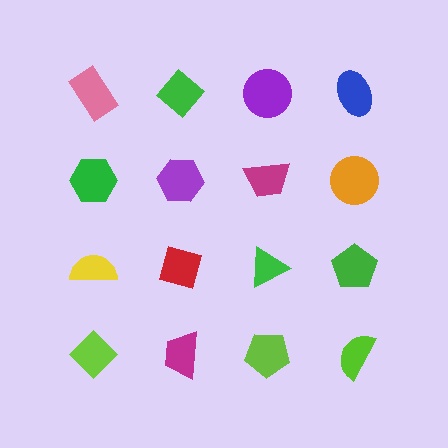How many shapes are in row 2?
4 shapes.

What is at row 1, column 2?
A green diamond.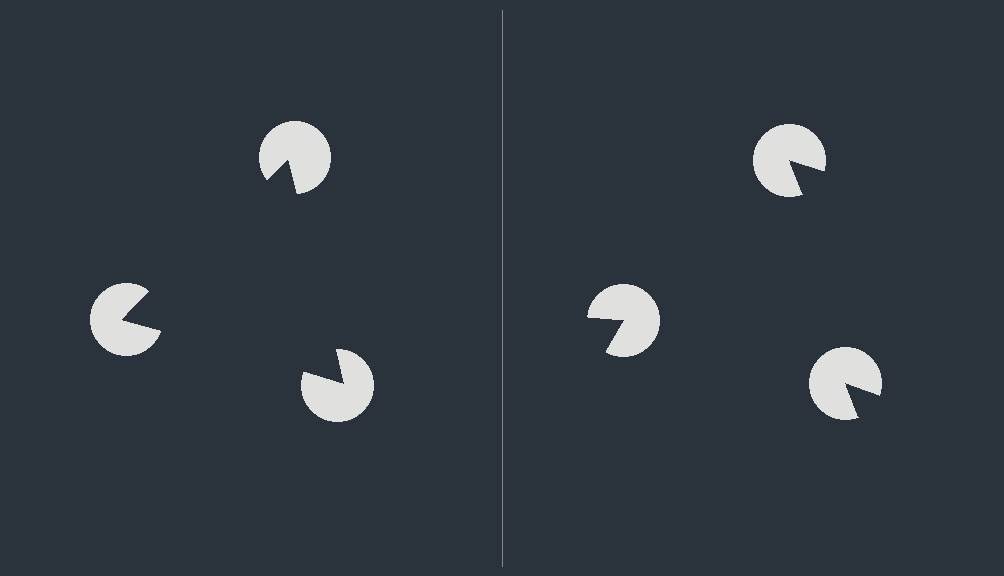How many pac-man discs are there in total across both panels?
6 — 3 on each side.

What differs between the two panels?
The pac-man discs are positioned identically on both sides; only the wedge orientations differ. On the left they align to a triangle; on the right they are misaligned.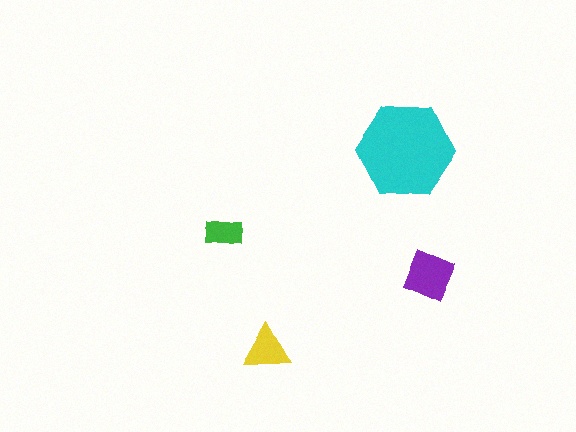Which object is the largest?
The cyan hexagon.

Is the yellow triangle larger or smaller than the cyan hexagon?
Smaller.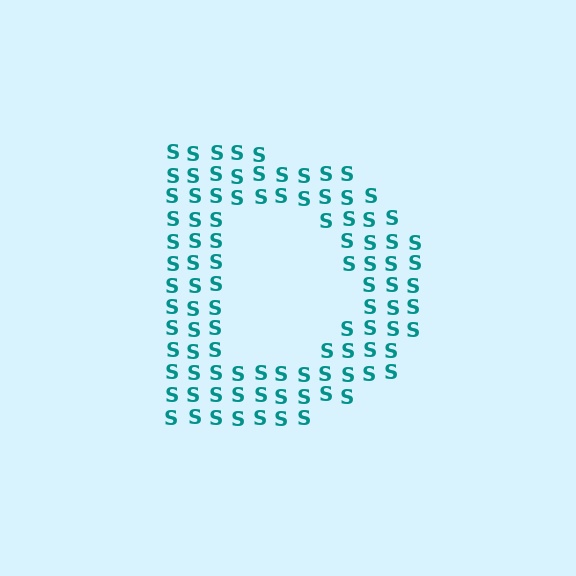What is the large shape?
The large shape is the letter D.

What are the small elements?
The small elements are letter S's.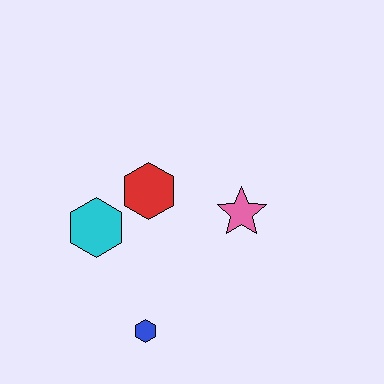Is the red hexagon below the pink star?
No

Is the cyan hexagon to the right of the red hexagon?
No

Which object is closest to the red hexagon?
The cyan hexagon is closest to the red hexagon.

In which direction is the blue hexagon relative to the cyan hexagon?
The blue hexagon is below the cyan hexagon.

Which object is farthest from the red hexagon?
The blue hexagon is farthest from the red hexagon.